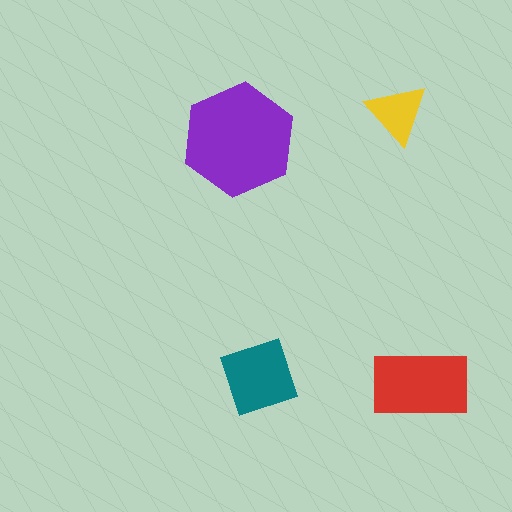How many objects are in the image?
There are 4 objects in the image.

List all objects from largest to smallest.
The purple hexagon, the red rectangle, the teal diamond, the yellow triangle.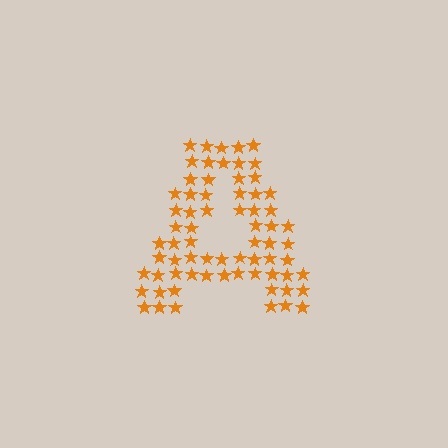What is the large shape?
The large shape is the letter A.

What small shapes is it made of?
It is made of small stars.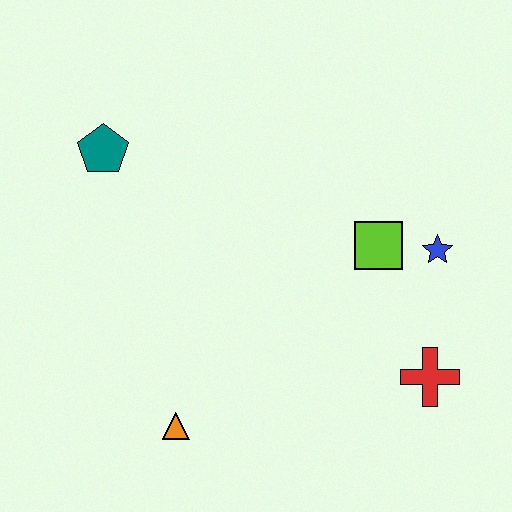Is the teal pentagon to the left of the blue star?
Yes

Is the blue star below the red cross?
No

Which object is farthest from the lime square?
The teal pentagon is farthest from the lime square.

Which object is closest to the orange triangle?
The red cross is closest to the orange triangle.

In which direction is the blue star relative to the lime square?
The blue star is to the right of the lime square.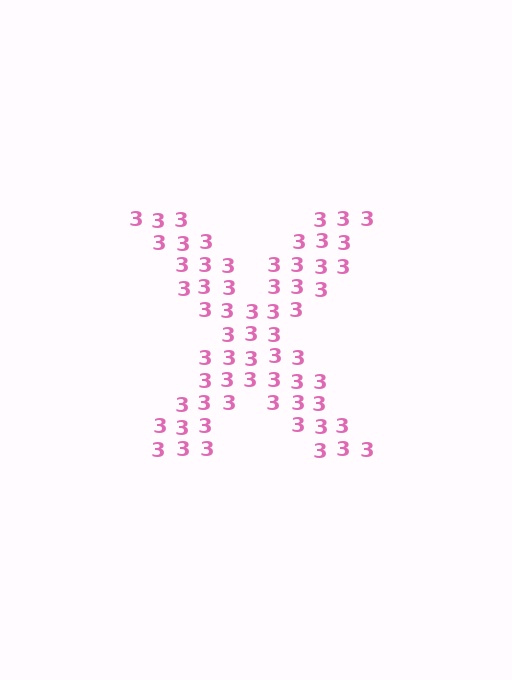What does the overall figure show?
The overall figure shows the letter X.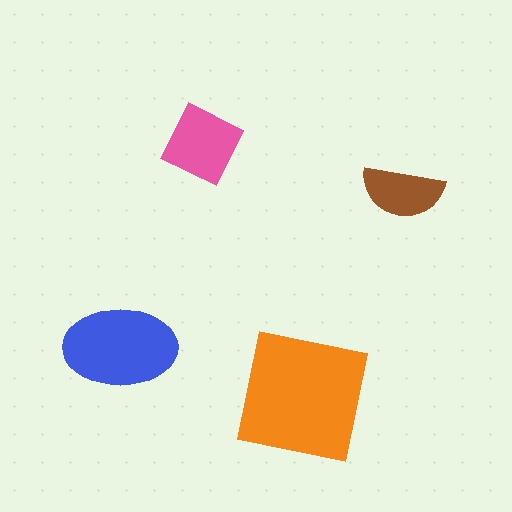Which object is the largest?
The orange square.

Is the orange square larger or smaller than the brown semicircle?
Larger.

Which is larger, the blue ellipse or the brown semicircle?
The blue ellipse.